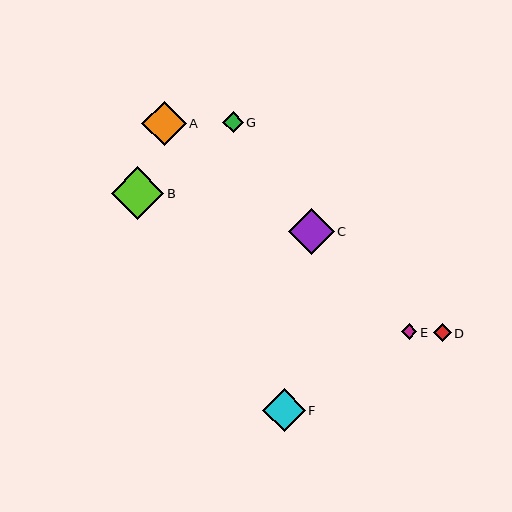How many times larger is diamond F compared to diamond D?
Diamond F is approximately 2.3 times the size of diamond D.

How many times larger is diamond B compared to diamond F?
Diamond B is approximately 1.2 times the size of diamond F.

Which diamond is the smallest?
Diamond E is the smallest with a size of approximately 16 pixels.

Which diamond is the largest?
Diamond B is the largest with a size of approximately 52 pixels.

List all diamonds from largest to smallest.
From largest to smallest: B, C, A, F, G, D, E.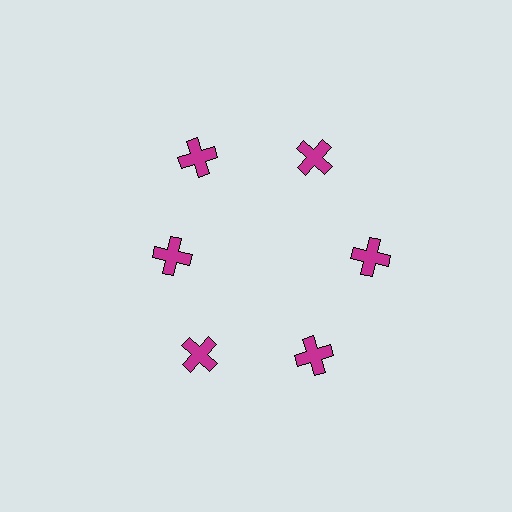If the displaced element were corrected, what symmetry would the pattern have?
It would have 6-fold rotational symmetry — the pattern would map onto itself every 60 degrees.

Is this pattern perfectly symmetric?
No. The 6 magenta crosses are arranged in a ring, but one element near the 9 o'clock position is pulled inward toward the center, breaking the 6-fold rotational symmetry.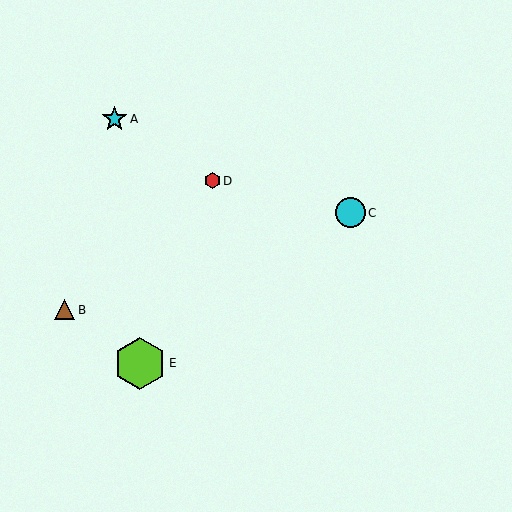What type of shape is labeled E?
Shape E is a lime hexagon.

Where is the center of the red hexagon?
The center of the red hexagon is at (212, 181).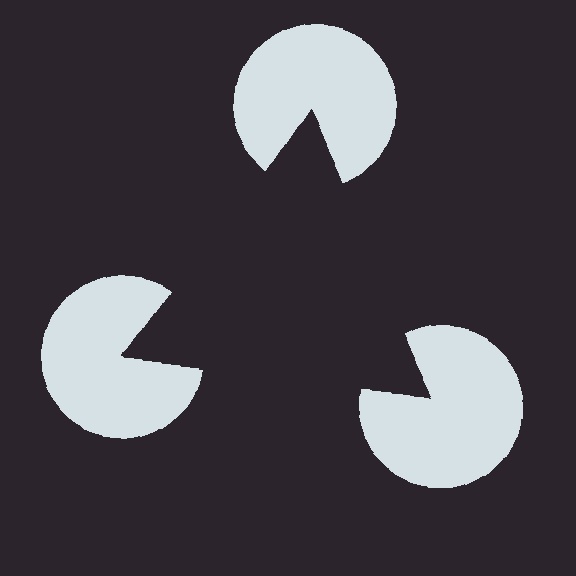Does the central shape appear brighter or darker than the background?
It typically appears slightly darker than the background, even though no actual brightness change is drawn.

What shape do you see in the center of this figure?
An illusory triangle — its edges are inferred from the aligned wedge cuts in the pac-man discs, not physically drawn.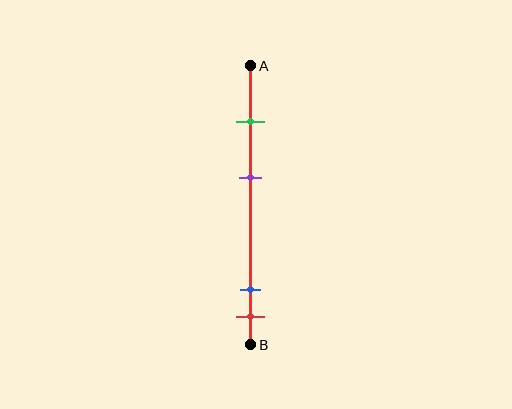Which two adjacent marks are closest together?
The blue and red marks are the closest adjacent pair.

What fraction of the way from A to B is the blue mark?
The blue mark is approximately 80% (0.8) of the way from A to B.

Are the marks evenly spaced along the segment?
No, the marks are not evenly spaced.